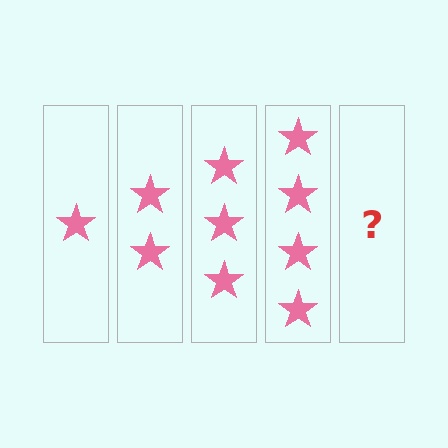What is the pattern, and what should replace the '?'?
The pattern is that each step adds one more star. The '?' should be 5 stars.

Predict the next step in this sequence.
The next step is 5 stars.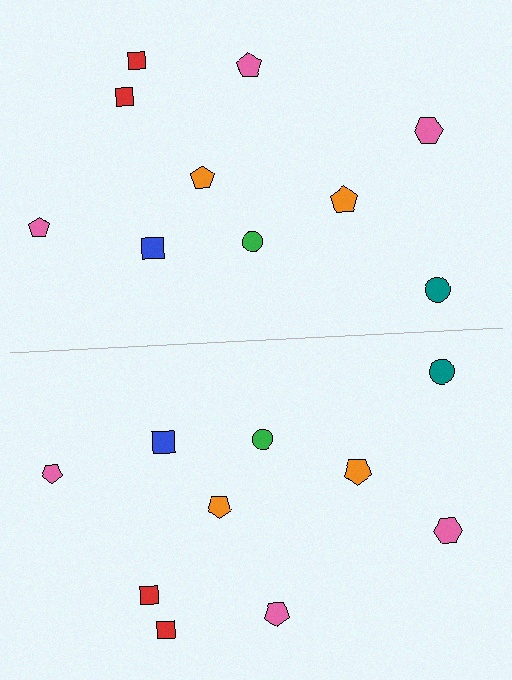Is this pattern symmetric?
Yes, this pattern has bilateral (reflection) symmetry.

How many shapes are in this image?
There are 20 shapes in this image.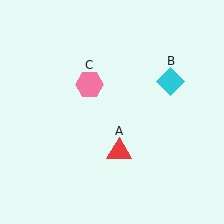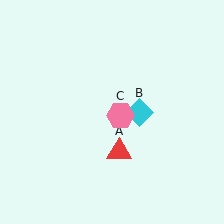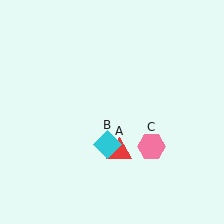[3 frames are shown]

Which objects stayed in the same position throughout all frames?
Red triangle (object A) remained stationary.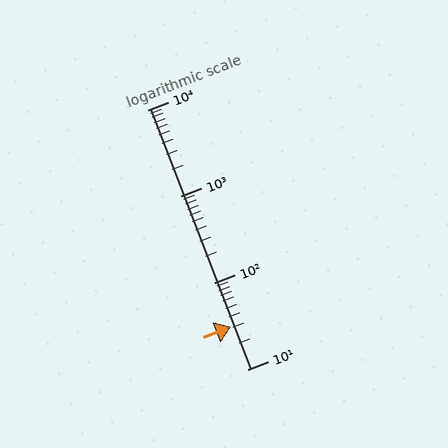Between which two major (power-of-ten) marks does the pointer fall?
The pointer is between 10 and 100.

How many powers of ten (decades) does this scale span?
The scale spans 3 decades, from 10 to 10000.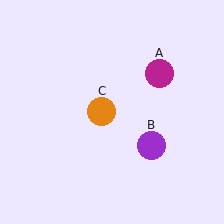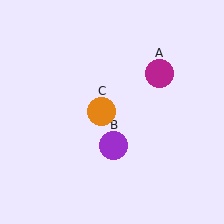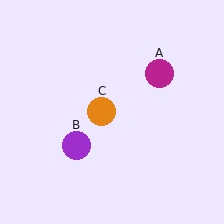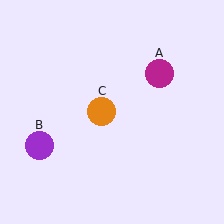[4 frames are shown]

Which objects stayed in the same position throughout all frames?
Magenta circle (object A) and orange circle (object C) remained stationary.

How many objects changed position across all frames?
1 object changed position: purple circle (object B).